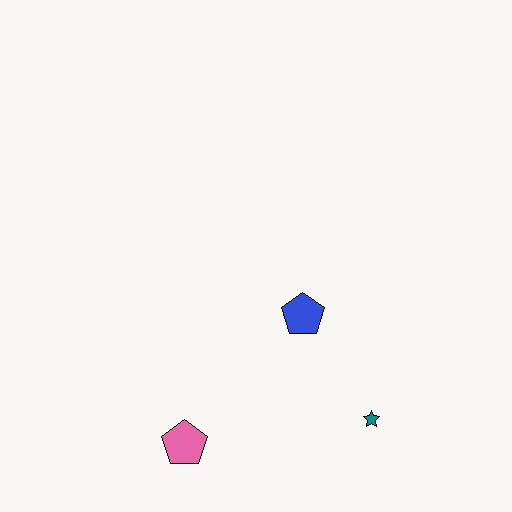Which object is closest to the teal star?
The blue pentagon is closest to the teal star.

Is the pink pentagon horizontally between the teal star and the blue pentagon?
No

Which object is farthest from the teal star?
The pink pentagon is farthest from the teal star.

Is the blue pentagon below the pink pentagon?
No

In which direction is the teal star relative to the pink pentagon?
The teal star is to the right of the pink pentagon.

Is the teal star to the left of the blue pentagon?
No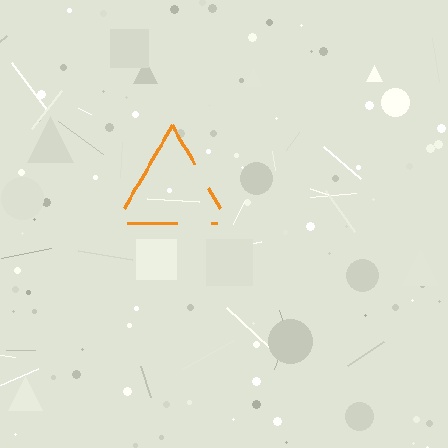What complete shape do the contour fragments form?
The contour fragments form a triangle.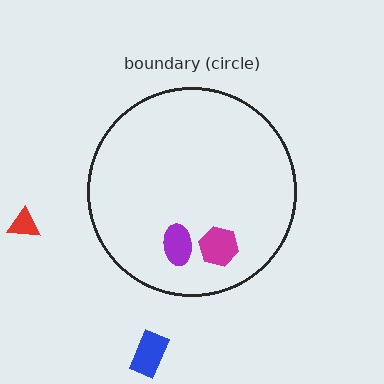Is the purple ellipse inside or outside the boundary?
Inside.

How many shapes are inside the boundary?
2 inside, 2 outside.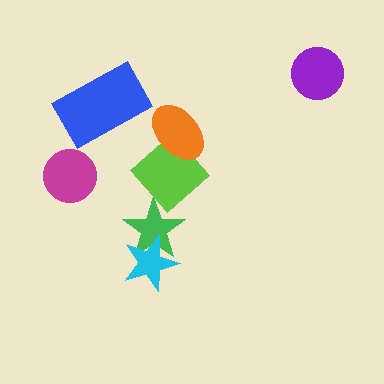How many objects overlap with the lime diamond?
2 objects overlap with the lime diamond.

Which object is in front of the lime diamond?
The orange ellipse is in front of the lime diamond.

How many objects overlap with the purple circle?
0 objects overlap with the purple circle.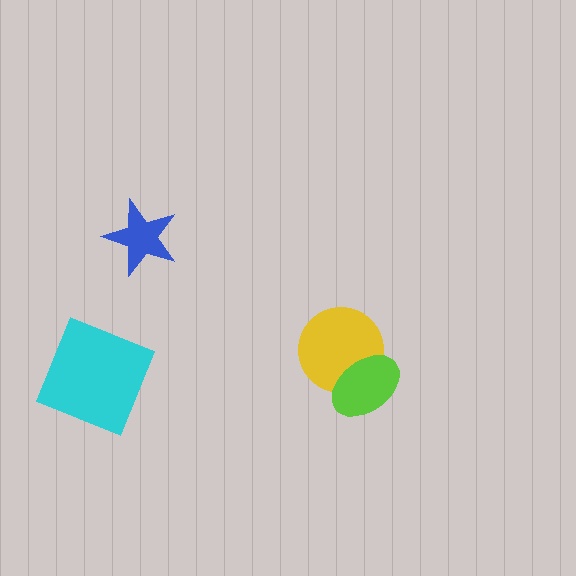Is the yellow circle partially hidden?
Yes, it is partially covered by another shape.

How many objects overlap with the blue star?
0 objects overlap with the blue star.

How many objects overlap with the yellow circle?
1 object overlaps with the yellow circle.